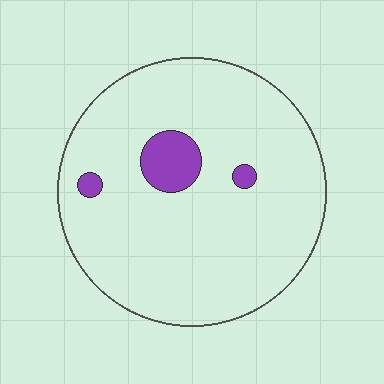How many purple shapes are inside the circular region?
3.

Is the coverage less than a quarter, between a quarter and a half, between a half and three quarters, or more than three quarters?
Less than a quarter.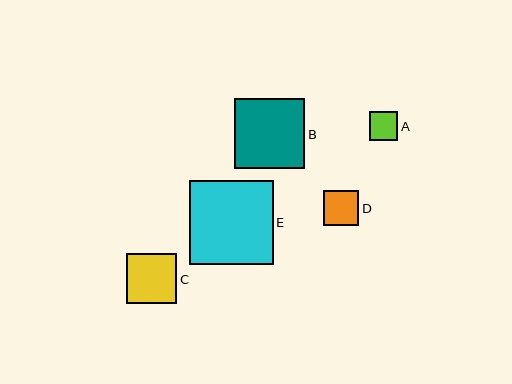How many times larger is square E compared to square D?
Square E is approximately 2.4 times the size of square D.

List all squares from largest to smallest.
From largest to smallest: E, B, C, D, A.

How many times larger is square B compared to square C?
Square B is approximately 1.4 times the size of square C.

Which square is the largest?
Square E is the largest with a size of approximately 84 pixels.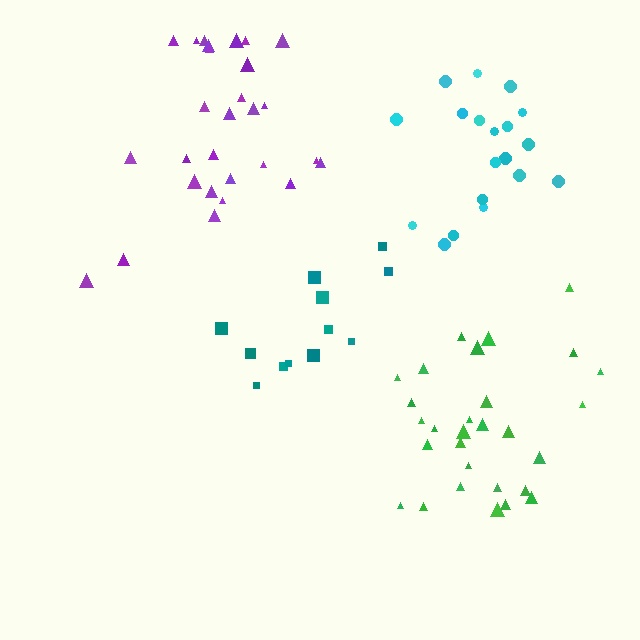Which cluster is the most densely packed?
Green.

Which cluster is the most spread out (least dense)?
Teal.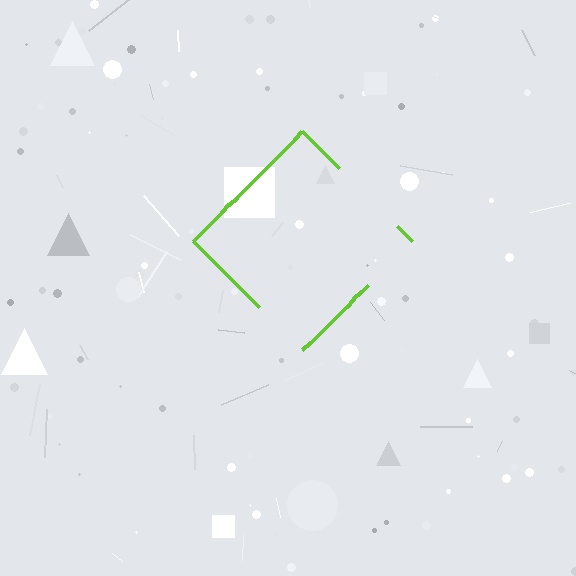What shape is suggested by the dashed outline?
The dashed outline suggests a diamond.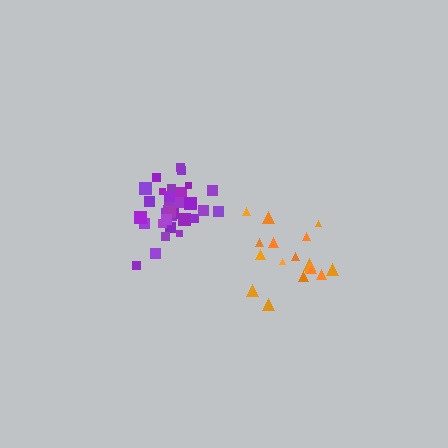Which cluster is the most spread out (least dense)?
Orange.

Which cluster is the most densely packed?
Purple.